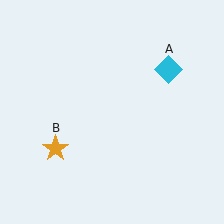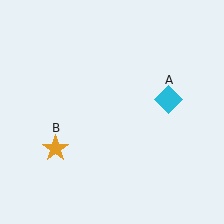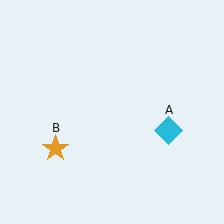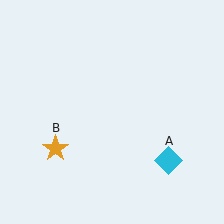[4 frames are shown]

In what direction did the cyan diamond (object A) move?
The cyan diamond (object A) moved down.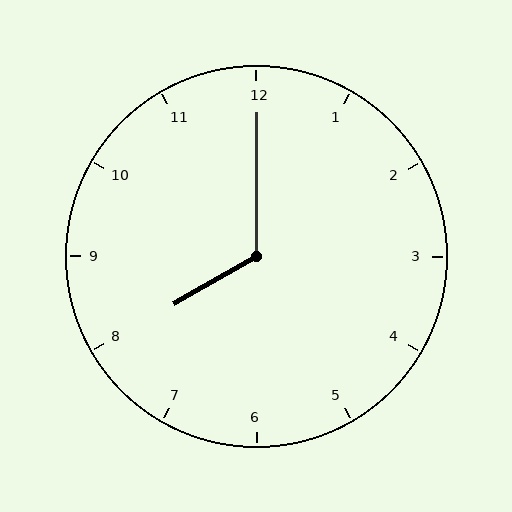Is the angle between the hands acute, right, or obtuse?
It is obtuse.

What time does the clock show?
8:00.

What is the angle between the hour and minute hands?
Approximately 120 degrees.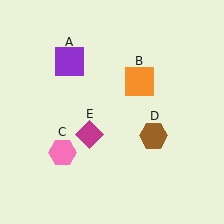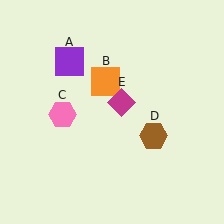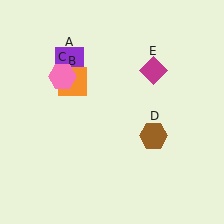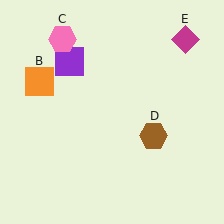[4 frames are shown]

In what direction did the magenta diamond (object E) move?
The magenta diamond (object E) moved up and to the right.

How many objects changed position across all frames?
3 objects changed position: orange square (object B), pink hexagon (object C), magenta diamond (object E).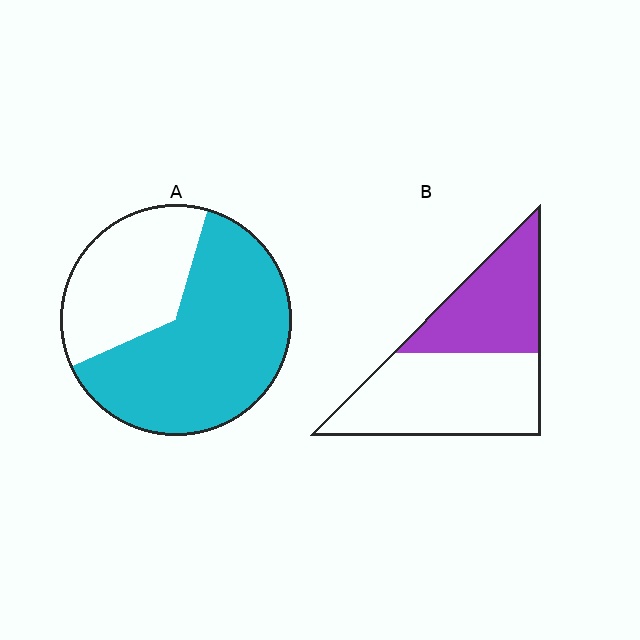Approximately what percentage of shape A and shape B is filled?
A is approximately 65% and B is approximately 40%.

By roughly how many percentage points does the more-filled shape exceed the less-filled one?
By roughly 25 percentage points (A over B).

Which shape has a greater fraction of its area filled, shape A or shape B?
Shape A.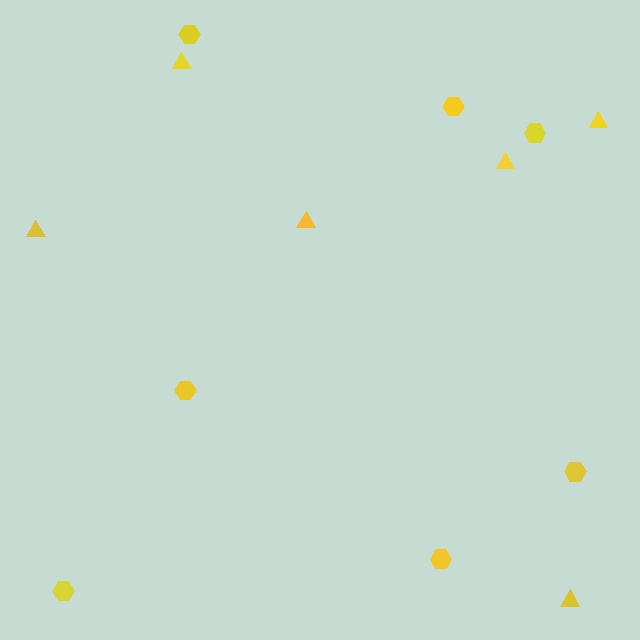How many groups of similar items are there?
There are 2 groups: one group of hexagons (7) and one group of triangles (6).